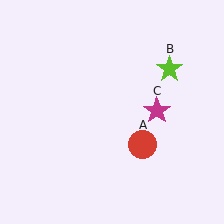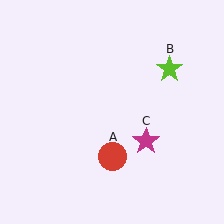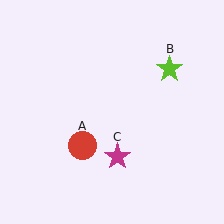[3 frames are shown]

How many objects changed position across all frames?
2 objects changed position: red circle (object A), magenta star (object C).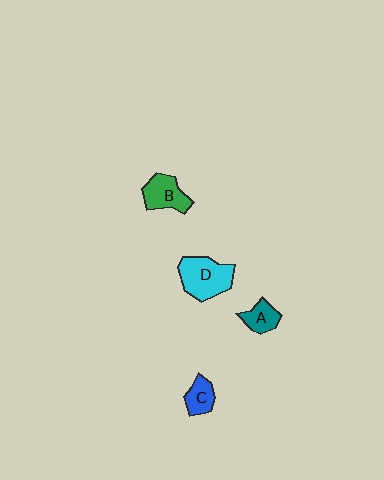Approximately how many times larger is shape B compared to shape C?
Approximately 1.5 times.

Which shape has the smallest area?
Shape C (blue).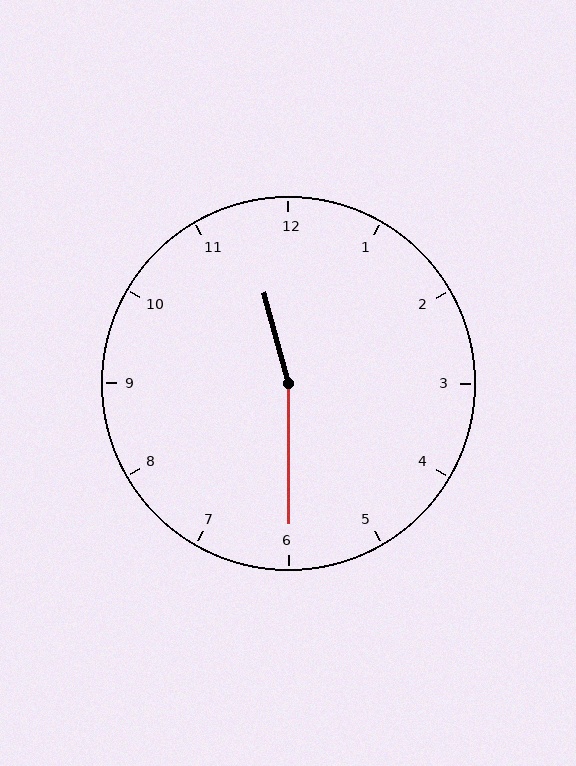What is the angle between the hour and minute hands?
Approximately 165 degrees.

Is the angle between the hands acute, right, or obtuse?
It is obtuse.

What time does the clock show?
11:30.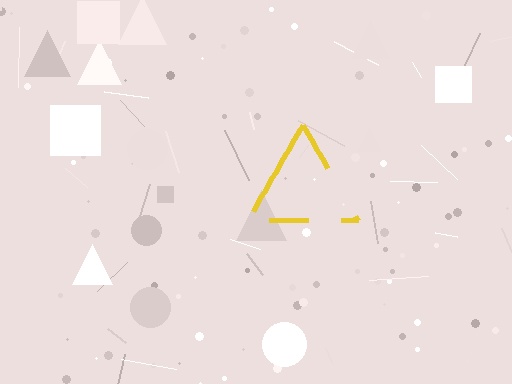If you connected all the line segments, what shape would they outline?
They would outline a triangle.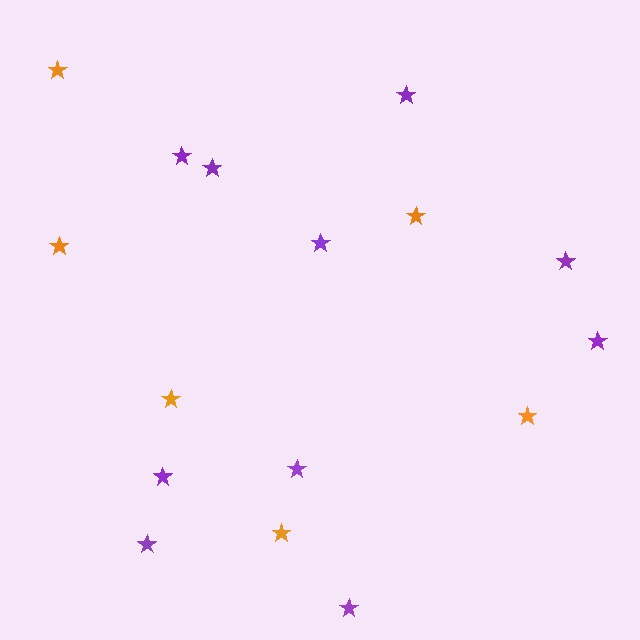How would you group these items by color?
There are 2 groups: one group of orange stars (6) and one group of purple stars (10).